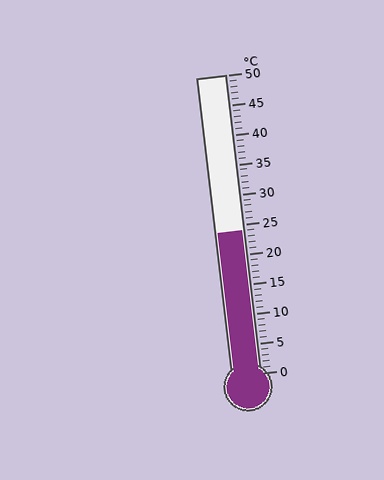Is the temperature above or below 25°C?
The temperature is below 25°C.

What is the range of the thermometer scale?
The thermometer scale ranges from 0°C to 50°C.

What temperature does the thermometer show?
The thermometer shows approximately 24°C.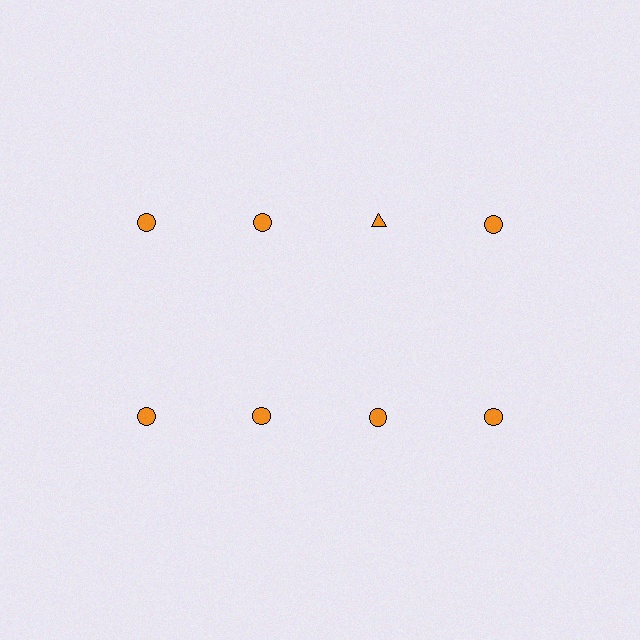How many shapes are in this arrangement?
There are 8 shapes arranged in a grid pattern.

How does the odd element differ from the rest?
It has a different shape: triangle instead of circle.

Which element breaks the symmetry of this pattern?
The orange triangle in the top row, center column breaks the symmetry. All other shapes are orange circles.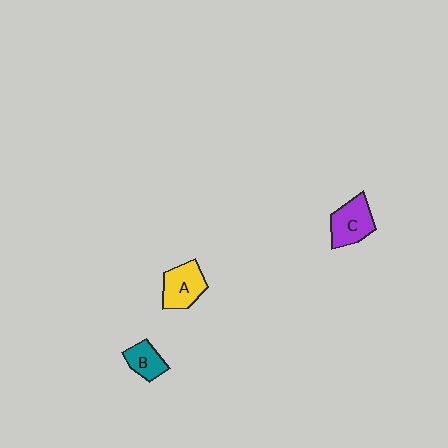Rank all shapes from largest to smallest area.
From largest to smallest: C (purple), A (yellow), B (teal).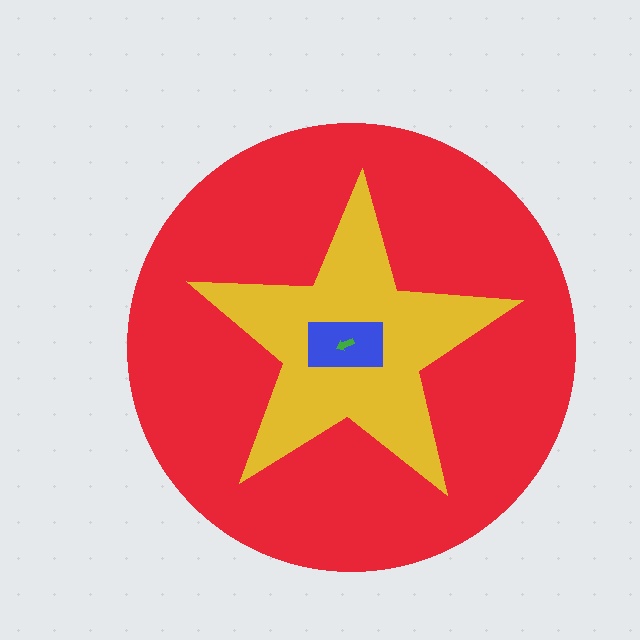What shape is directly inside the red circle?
The yellow star.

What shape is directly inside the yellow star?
The blue rectangle.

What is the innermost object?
The green arrow.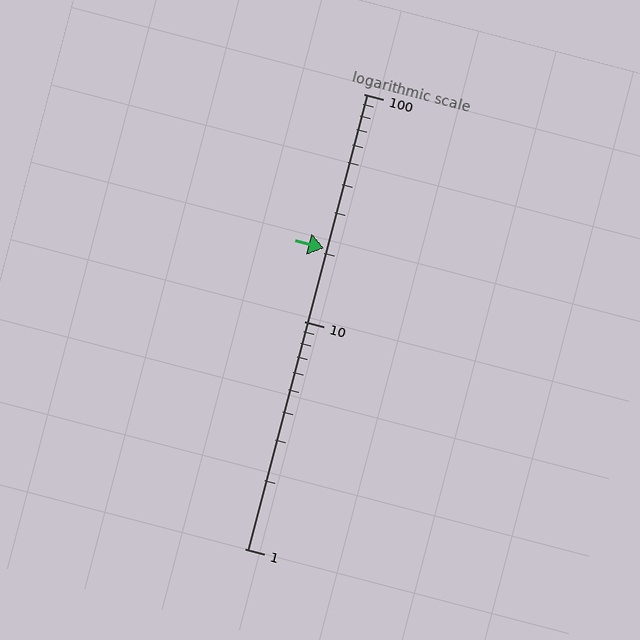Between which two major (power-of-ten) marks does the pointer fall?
The pointer is between 10 and 100.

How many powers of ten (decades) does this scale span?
The scale spans 2 decades, from 1 to 100.